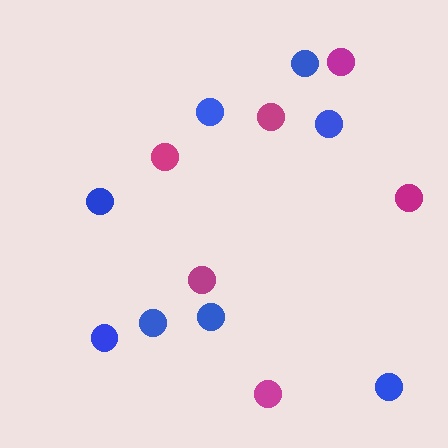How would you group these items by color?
There are 2 groups: one group of magenta circles (6) and one group of blue circles (8).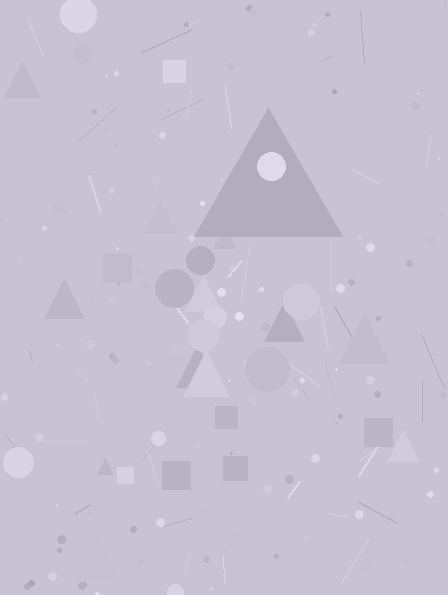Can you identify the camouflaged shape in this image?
The camouflaged shape is a triangle.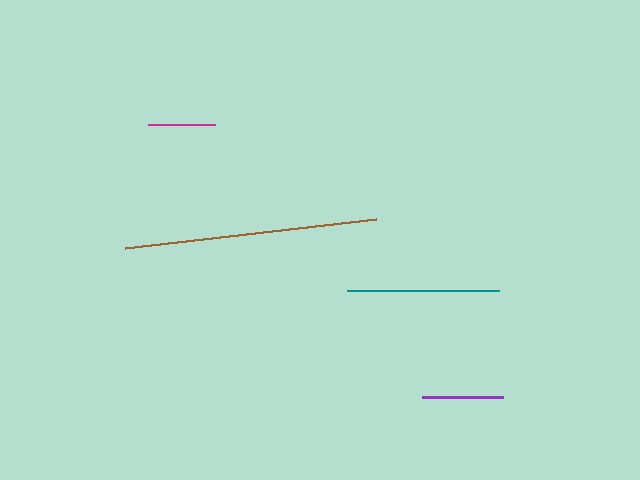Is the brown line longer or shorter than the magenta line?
The brown line is longer than the magenta line.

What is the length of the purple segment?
The purple segment is approximately 81 pixels long.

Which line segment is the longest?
The brown line is the longest at approximately 253 pixels.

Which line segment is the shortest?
The magenta line is the shortest at approximately 67 pixels.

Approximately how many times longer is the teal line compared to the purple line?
The teal line is approximately 1.9 times the length of the purple line.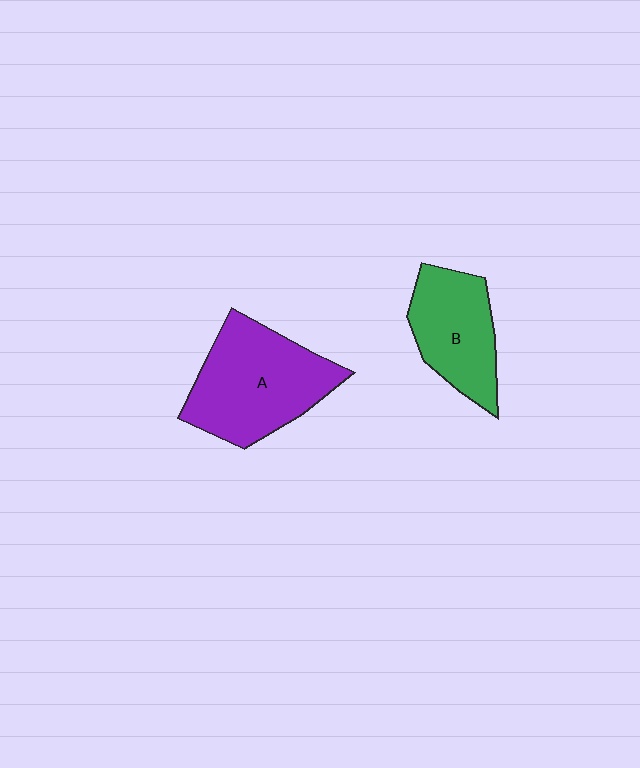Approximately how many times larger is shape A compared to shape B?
Approximately 1.4 times.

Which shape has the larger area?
Shape A (purple).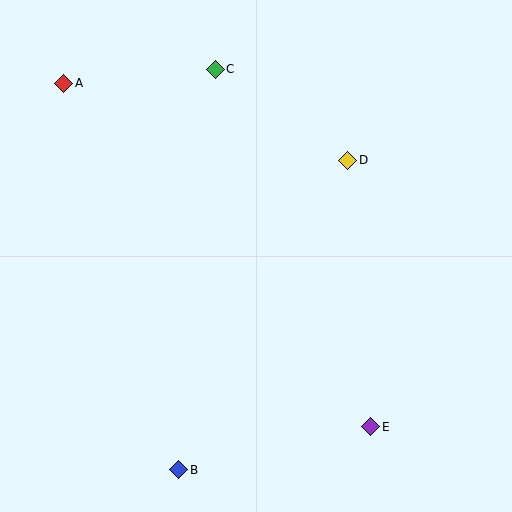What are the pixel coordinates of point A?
Point A is at (64, 83).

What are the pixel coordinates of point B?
Point B is at (179, 470).